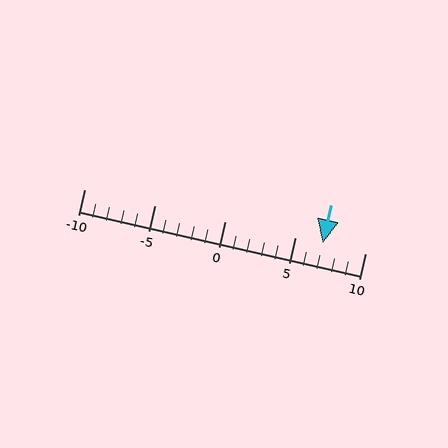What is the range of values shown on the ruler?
The ruler shows values from -10 to 10.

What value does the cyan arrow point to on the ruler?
The cyan arrow points to approximately 7.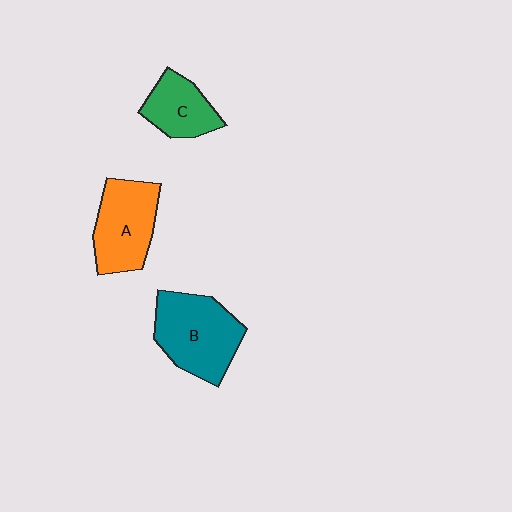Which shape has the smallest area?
Shape C (green).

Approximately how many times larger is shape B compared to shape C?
Approximately 1.7 times.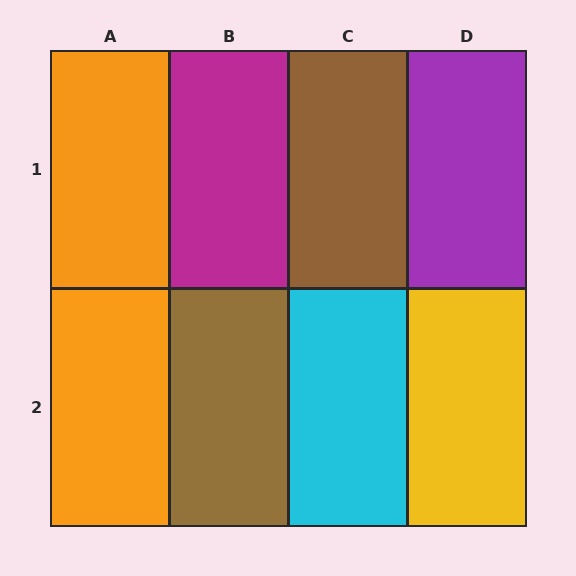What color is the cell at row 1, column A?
Orange.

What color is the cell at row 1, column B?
Magenta.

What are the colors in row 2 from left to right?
Orange, brown, cyan, yellow.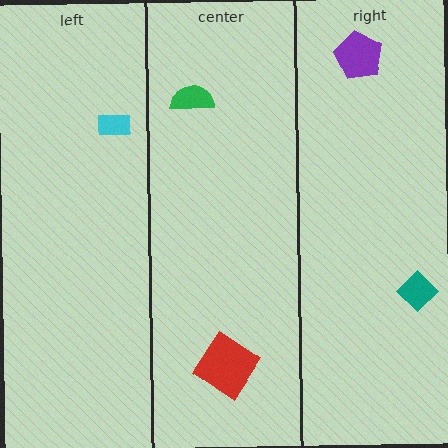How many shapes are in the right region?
2.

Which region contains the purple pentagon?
The right region.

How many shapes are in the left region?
1.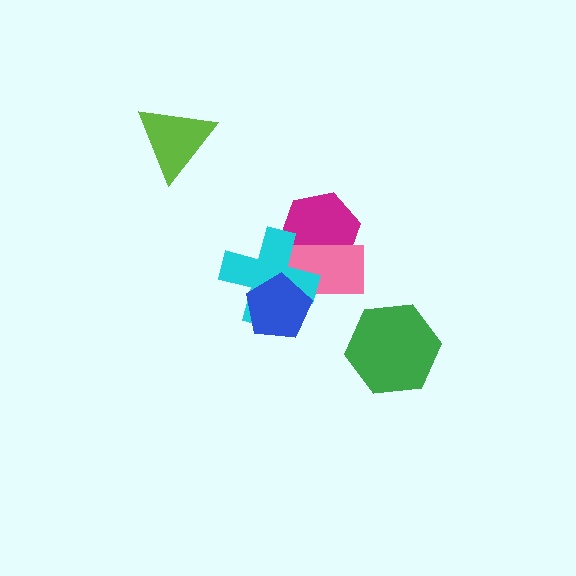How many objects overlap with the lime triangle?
0 objects overlap with the lime triangle.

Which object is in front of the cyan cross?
The blue pentagon is in front of the cyan cross.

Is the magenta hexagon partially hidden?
Yes, it is partially covered by another shape.